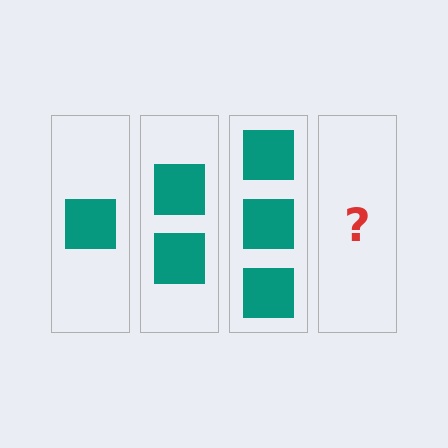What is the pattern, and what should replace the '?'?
The pattern is that each step adds one more square. The '?' should be 4 squares.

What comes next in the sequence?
The next element should be 4 squares.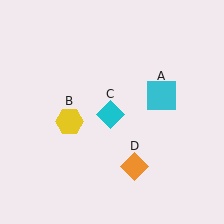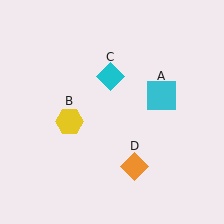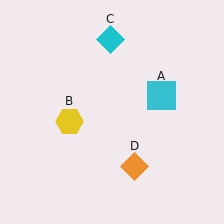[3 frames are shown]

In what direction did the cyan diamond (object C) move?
The cyan diamond (object C) moved up.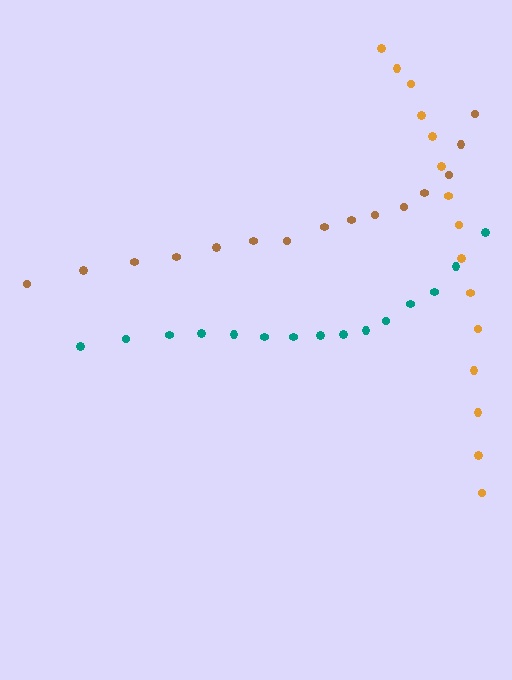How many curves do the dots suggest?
There are 3 distinct paths.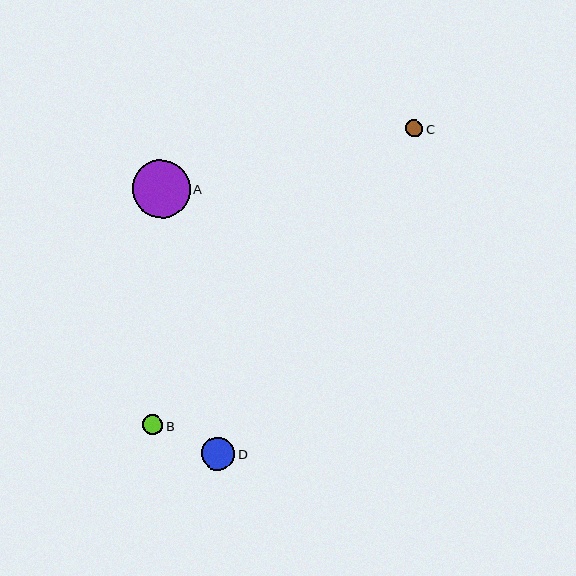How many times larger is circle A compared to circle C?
Circle A is approximately 3.4 times the size of circle C.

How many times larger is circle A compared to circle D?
Circle A is approximately 1.7 times the size of circle D.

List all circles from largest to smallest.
From largest to smallest: A, D, B, C.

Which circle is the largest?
Circle A is the largest with a size of approximately 58 pixels.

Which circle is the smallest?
Circle C is the smallest with a size of approximately 17 pixels.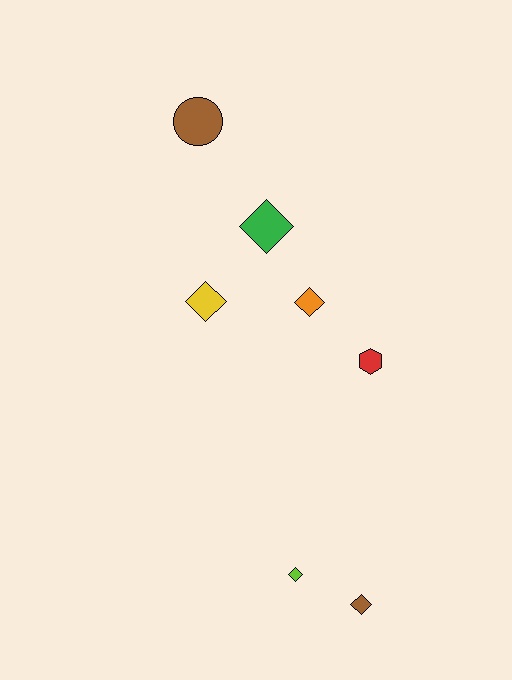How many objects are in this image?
There are 7 objects.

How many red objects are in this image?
There is 1 red object.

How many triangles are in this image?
There are no triangles.